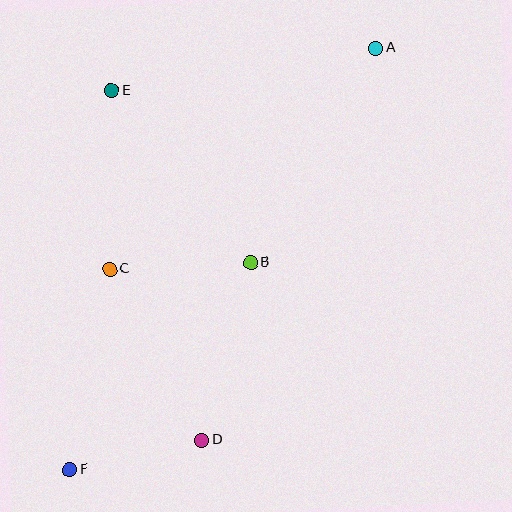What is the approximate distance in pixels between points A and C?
The distance between A and C is approximately 346 pixels.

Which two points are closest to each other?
Points D and F are closest to each other.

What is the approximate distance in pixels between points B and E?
The distance between B and E is approximately 221 pixels.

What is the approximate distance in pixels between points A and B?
The distance between A and B is approximately 248 pixels.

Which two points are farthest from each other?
Points A and F are farthest from each other.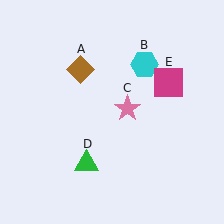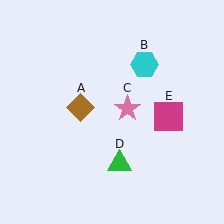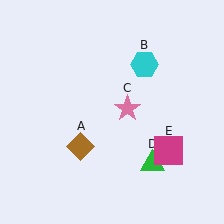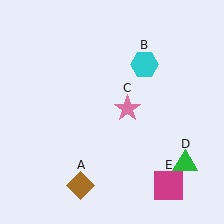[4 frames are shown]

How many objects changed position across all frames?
3 objects changed position: brown diamond (object A), green triangle (object D), magenta square (object E).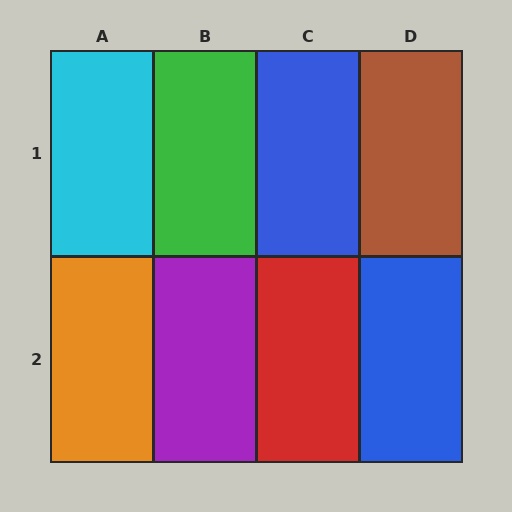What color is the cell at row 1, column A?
Cyan.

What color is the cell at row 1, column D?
Brown.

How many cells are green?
1 cell is green.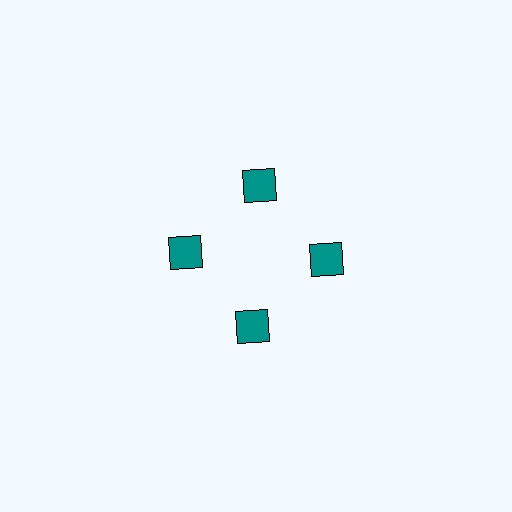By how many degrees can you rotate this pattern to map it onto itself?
The pattern maps onto itself every 90 degrees of rotation.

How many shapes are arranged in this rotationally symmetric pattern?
There are 4 shapes, arranged in 4 groups of 1.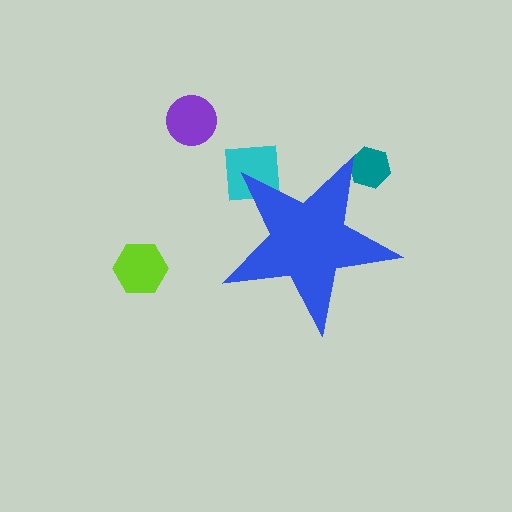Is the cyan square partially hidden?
Yes, the cyan square is partially hidden behind the blue star.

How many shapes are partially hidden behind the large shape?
2 shapes are partially hidden.